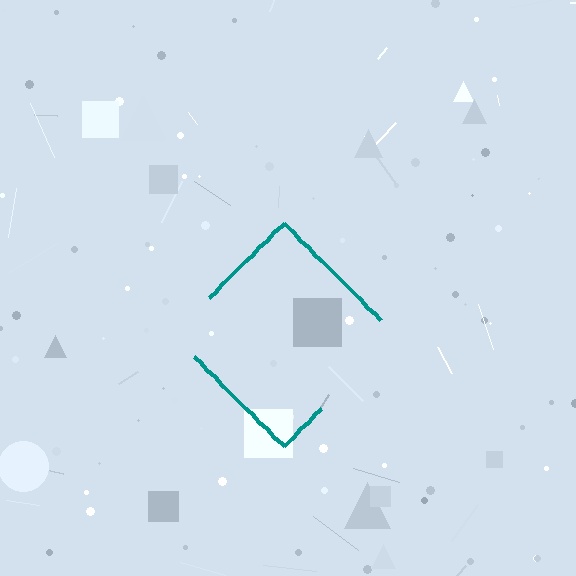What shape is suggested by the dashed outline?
The dashed outline suggests a diamond.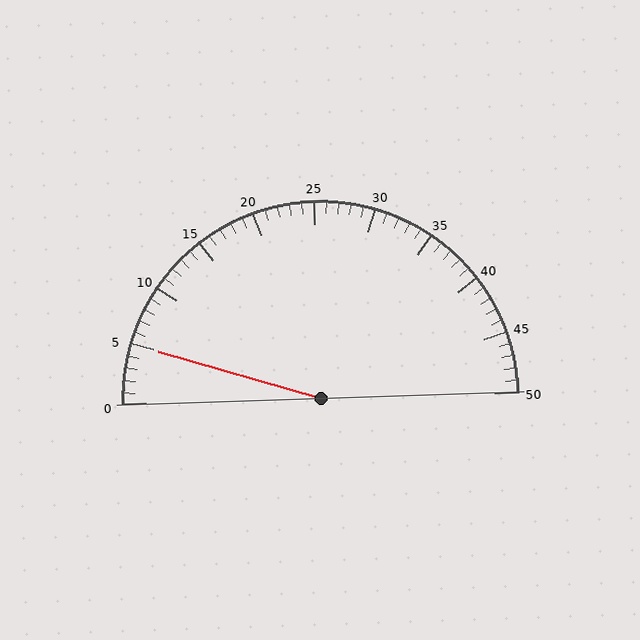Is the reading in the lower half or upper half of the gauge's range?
The reading is in the lower half of the range (0 to 50).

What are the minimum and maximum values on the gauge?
The gauge ranges from 0 to 50.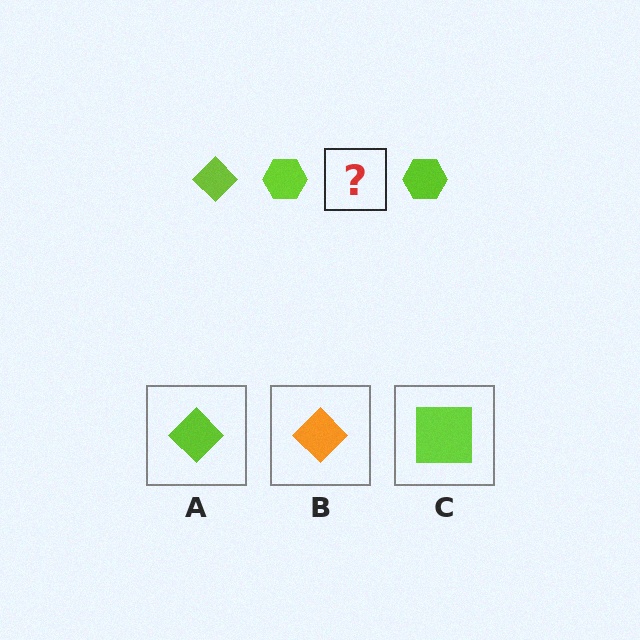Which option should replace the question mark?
Option A.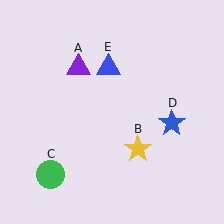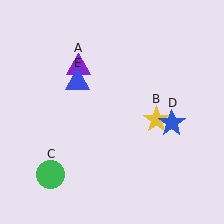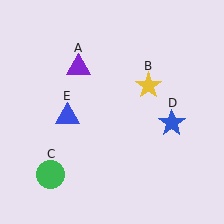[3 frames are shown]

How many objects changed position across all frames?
2 objects changed position: yellow star (object B), blue triangle (object E).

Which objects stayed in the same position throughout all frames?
Purple triangle (object A) and green circle (object C) and blue star (object D) remained stationary.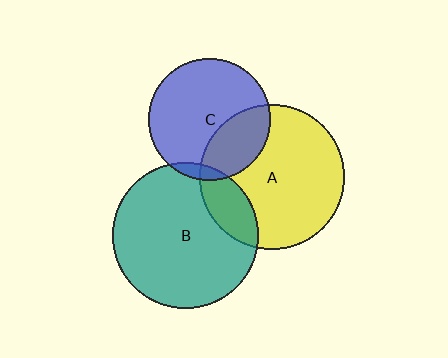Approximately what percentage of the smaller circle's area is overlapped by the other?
Approximately 30%.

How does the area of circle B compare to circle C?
Approximately 1.4 times.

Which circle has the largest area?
Circle B (teal).